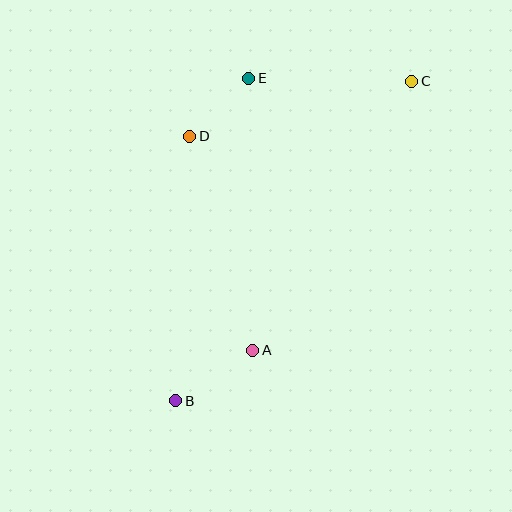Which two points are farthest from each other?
Points B and C are farthest from each other.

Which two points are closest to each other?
Points D and E are closest to each other.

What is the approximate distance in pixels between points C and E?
The distance between C and E is approximately 163 pixels.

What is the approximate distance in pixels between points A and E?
The distance between A and E is approximately 272 pixels.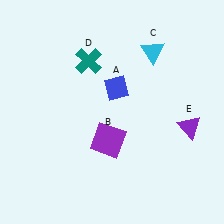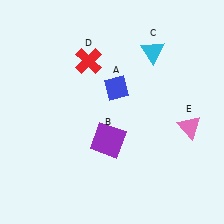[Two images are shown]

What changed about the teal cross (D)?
In Image 1, D is teal. In Image 2, it changed to red.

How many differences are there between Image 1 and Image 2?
There are 2 differences between the two images.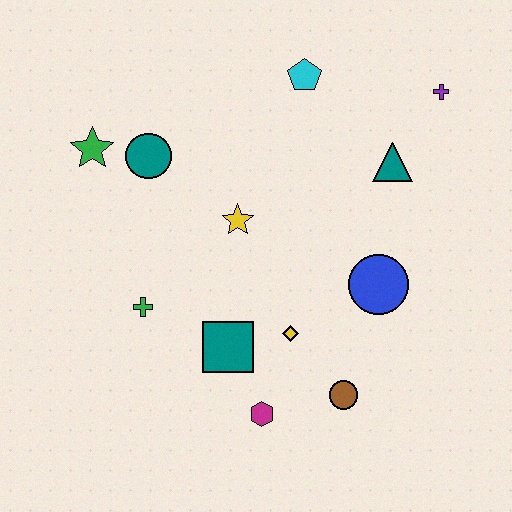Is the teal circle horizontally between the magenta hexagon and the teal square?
No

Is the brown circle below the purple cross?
Yes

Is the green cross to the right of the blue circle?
No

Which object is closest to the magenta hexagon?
The teal square is closest to the magenta hexagon.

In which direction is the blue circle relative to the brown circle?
The blue circle is above the brown circle.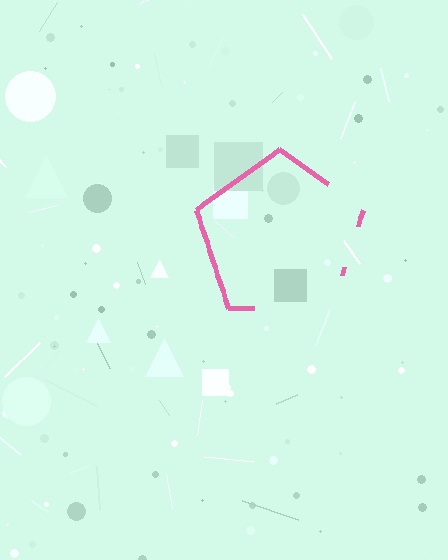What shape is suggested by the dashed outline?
The dashed outline suggests a pentagon.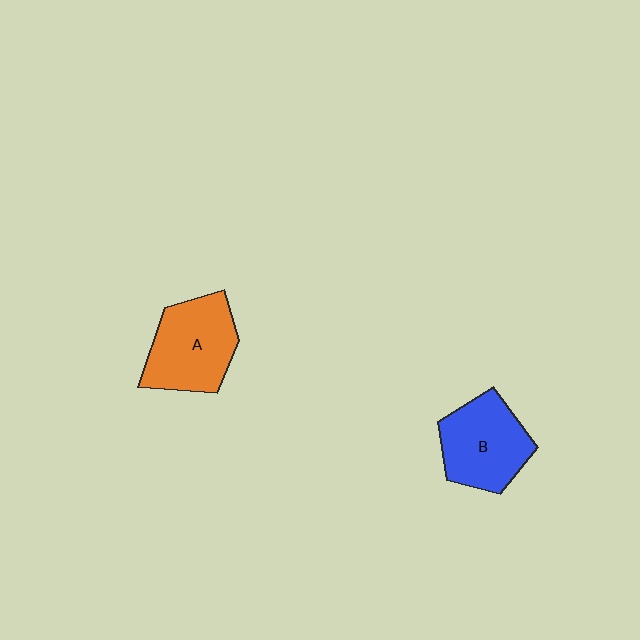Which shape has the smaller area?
Shape B (blue).